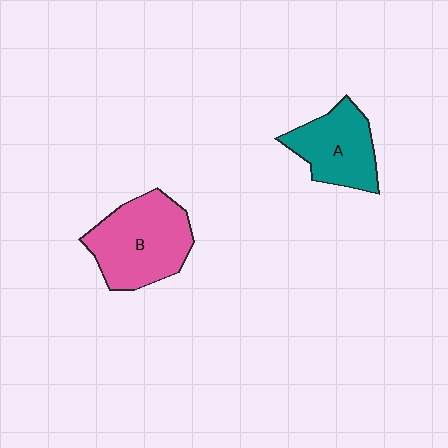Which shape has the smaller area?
Shape A (teal).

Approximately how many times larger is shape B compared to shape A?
Approximately 1.4 times.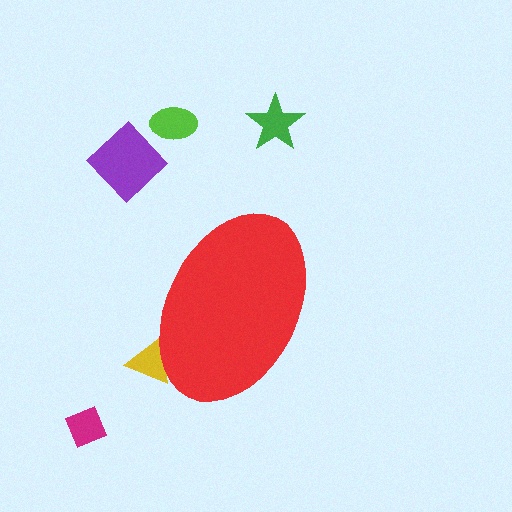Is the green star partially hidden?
No, the green star is fully visible.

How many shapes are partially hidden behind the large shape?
1 shape is partially hidden.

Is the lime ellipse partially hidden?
No, the lime ellipse is fully visible.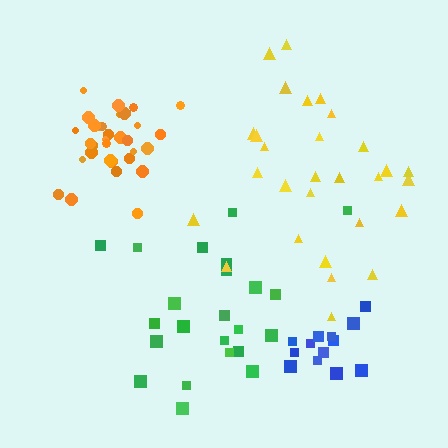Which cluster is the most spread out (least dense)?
Yellow.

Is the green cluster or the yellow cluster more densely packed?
Green.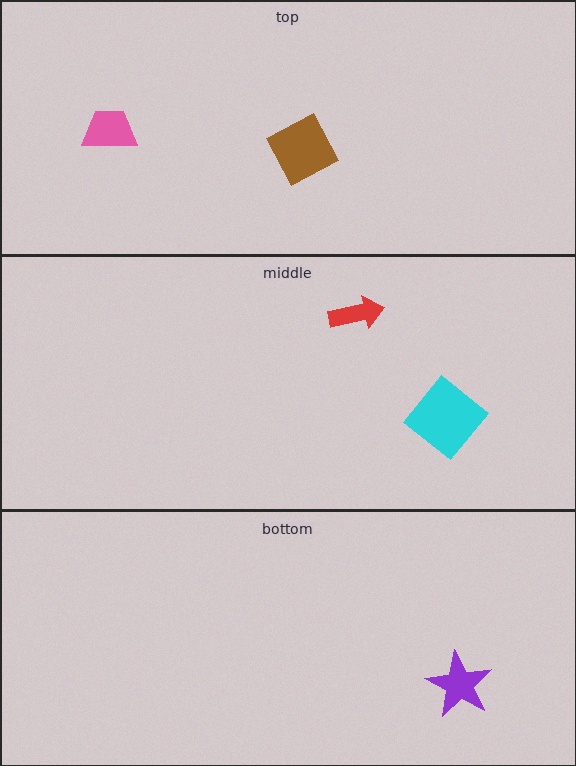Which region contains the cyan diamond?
The middle region.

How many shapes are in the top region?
2.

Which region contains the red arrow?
The middle region.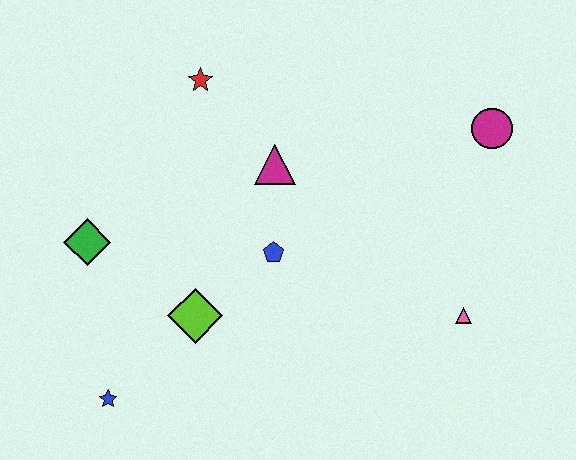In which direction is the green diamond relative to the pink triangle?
The green diamond is to the left of the pink triangle.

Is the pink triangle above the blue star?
Yes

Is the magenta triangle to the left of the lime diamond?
No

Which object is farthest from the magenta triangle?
The blue star is farthest from the magenta triangle.